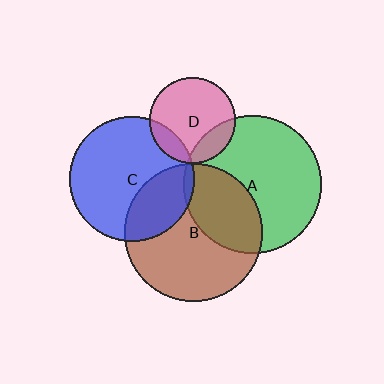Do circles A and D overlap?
Yes.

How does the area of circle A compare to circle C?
Approximately 1.2 times.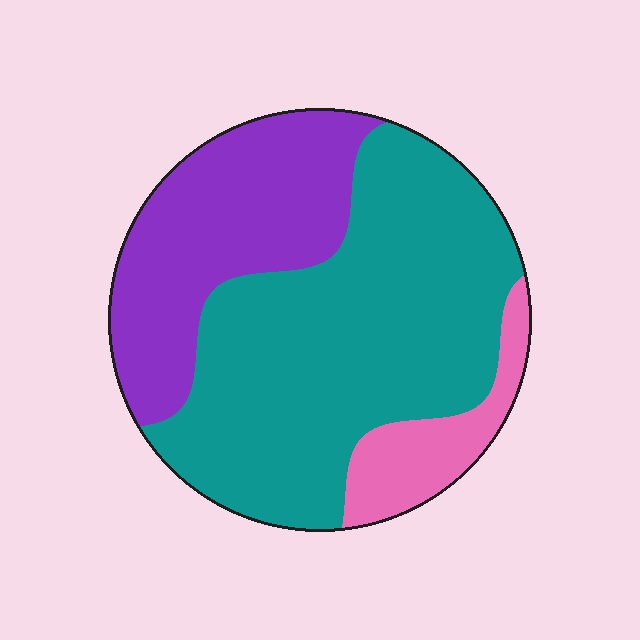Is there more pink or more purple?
Purple.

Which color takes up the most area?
Teal, at roughly 60%.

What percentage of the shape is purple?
Purple takes up between a sixth and a third of the shape.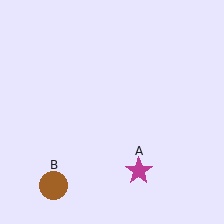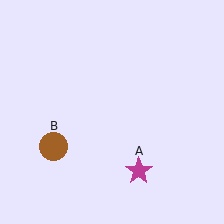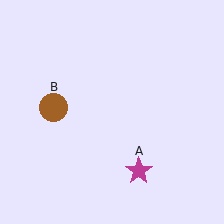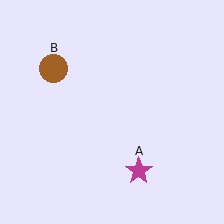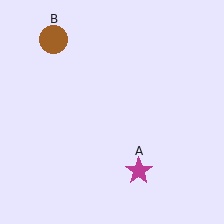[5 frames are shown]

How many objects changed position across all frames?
1 object changed position: brown circle (object B).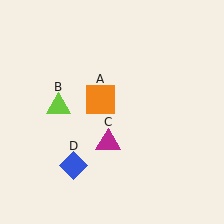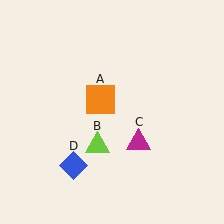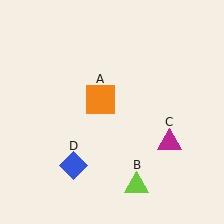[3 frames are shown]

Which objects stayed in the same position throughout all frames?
Orange square (object A) and blue diamond (object D) remained stationary.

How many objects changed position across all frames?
2 objects changed position: lime triangle (object B), magenta triangle (object C).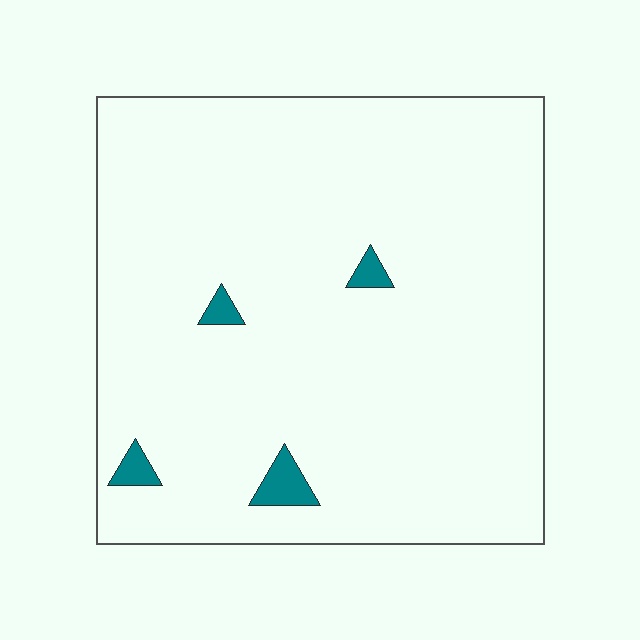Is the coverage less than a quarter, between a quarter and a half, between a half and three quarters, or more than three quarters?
Less than a quarter.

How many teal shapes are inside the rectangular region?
4.